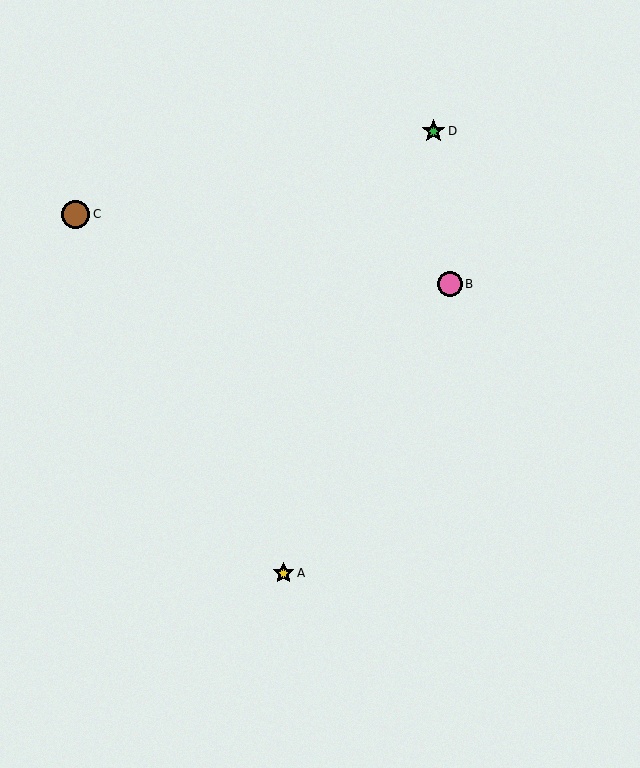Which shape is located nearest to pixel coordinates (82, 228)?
The brown circle (labeled C) at (76, 214) is nearest to that location.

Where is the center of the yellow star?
The center of the yellow star is at (283, 573).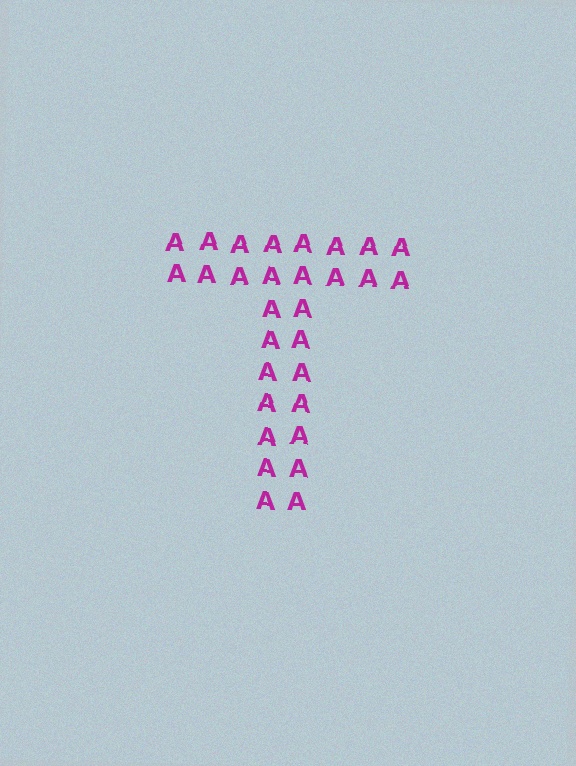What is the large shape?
The large shape is the letter T.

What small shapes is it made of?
It is made of small letter A's.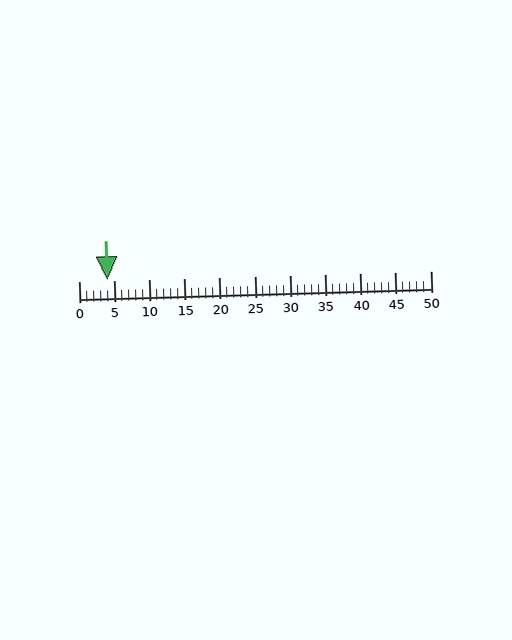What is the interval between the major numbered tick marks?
The major tick marks are spaced 5 units apart.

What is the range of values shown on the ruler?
The ruler shows values from 0 to 50.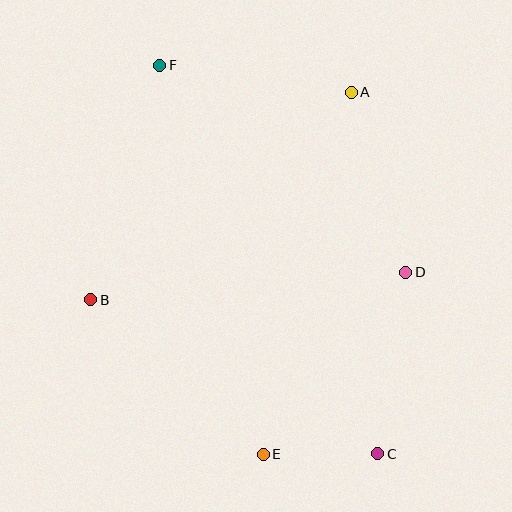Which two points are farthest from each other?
Points C and F are farthest from each other.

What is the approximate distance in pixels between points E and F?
The distance between E and F is approximately 403 pixels.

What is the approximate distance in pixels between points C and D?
The distance between C and D is approximately 183 pixels.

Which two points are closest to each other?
Points C and E are closest to each other.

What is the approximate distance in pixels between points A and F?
The distance between A and F is approximately 193 pixels.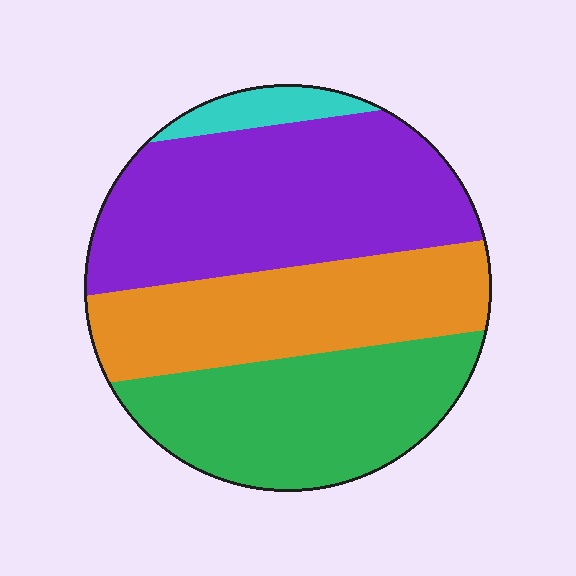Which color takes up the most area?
Purple, at roughly 40%.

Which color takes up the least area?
Cyan, at roughly 5%.